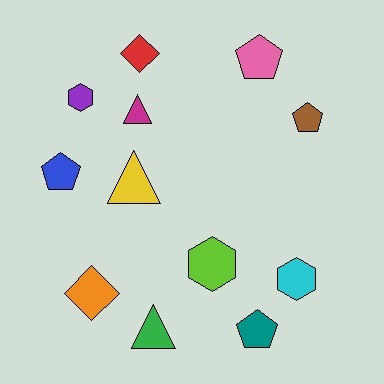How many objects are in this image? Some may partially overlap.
There are 12 objects.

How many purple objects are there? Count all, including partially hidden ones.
There is 1 purple object.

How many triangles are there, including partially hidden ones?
There are 3 triangles.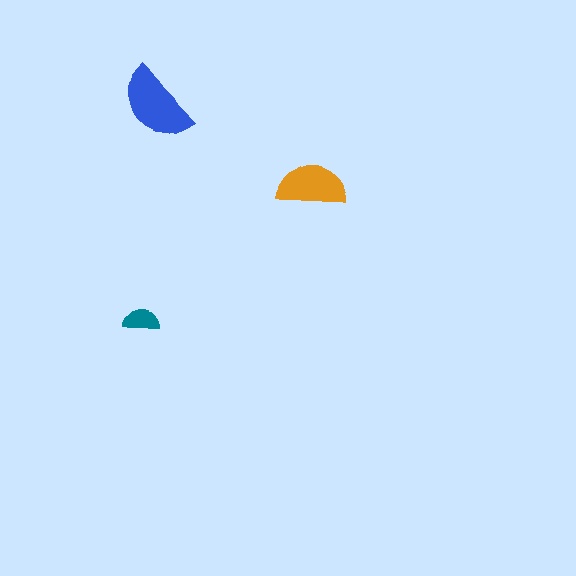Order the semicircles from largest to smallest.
the blue one, the orange one, the teal one.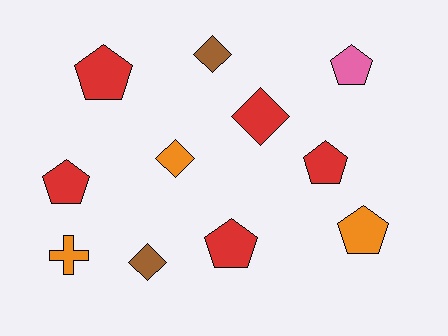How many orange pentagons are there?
There is 1 orange pentagon.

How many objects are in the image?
There are 11 objects.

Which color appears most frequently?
Red, with 5 objects.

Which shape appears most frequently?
Pentagon, with 6 objects.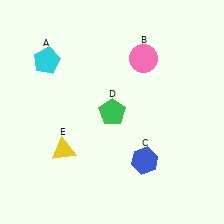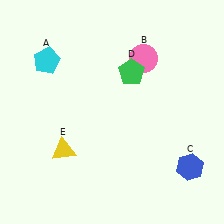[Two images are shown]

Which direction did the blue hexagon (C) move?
The blue hexagon (C) moved right.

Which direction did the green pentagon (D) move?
The green pentagon (D) moved up.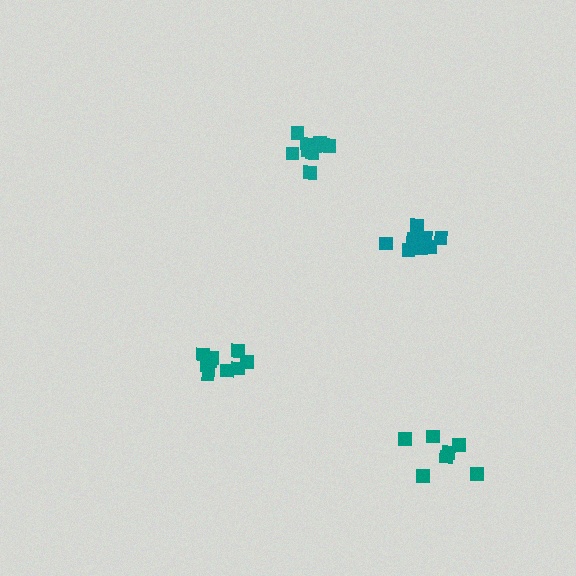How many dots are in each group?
Group 1: 11 dots, Group 2: 7 dots, Group 3: 9 dots, Group 4: 9 dots (36 total).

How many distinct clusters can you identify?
There are 4 distinct clusters.